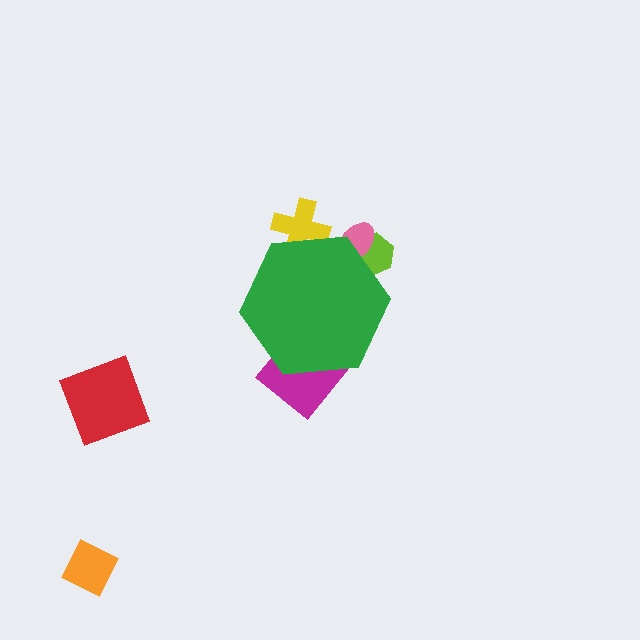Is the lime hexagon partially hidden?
Yes, the lime hexagon is partially hidden behind the green hexagon.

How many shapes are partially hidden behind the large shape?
4 shapes are partially hidden.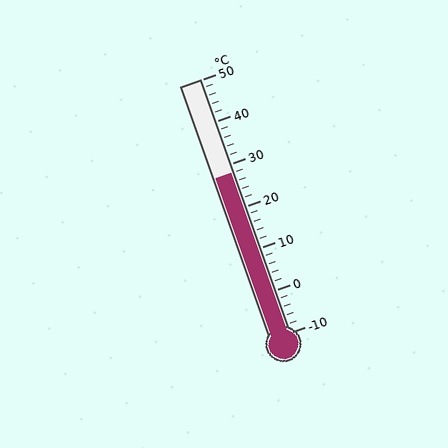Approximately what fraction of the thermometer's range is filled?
The thermometer is filled to approximately 65% of its range.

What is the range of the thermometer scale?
The thermometer scale ranges from -10°C to 50°C.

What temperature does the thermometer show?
The thermometer shows approximately 28°C.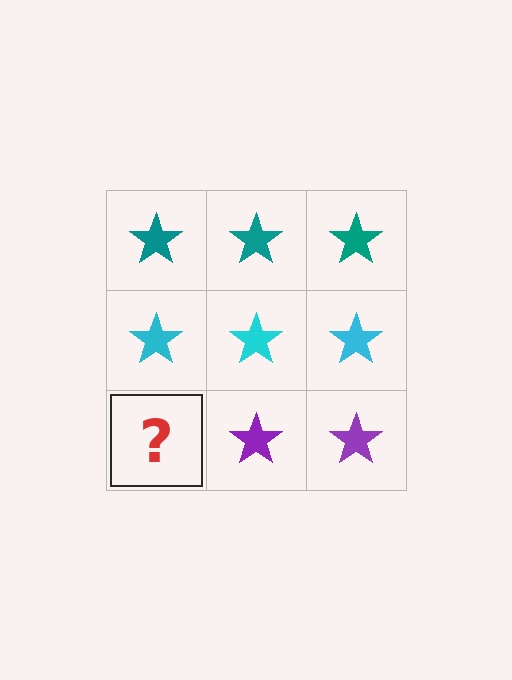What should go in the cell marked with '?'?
The missing cell should contain a purple star.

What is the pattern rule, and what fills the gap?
The rule is that each row has a consistent color. The gap should be filled with a purple star.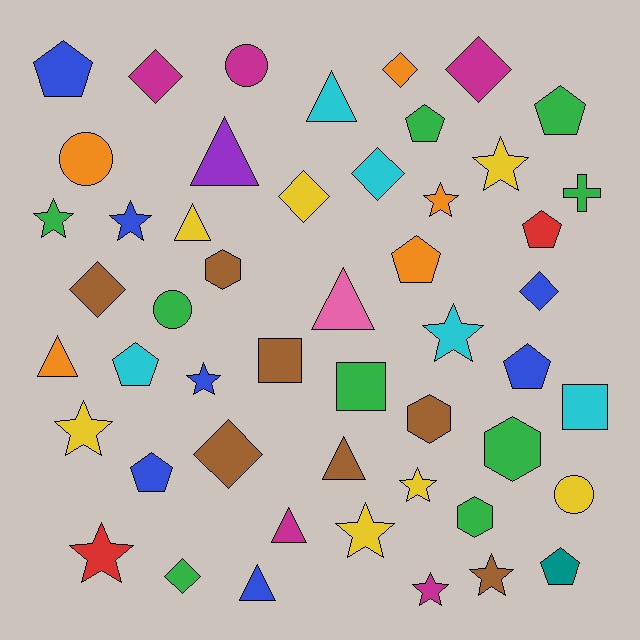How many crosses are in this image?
There is 1 cross.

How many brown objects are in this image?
There are 7 brown objects.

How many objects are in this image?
There are 50 objects.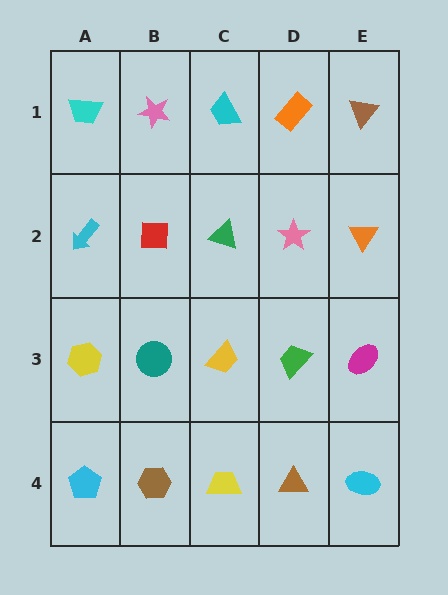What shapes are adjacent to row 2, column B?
A pink star (row 1, column B), a teal circle (row 3, column B), a cyan arrow (row 2, column A), a green triangle (row 2, column C).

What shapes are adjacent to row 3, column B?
A red square (row 2, column B), a brown hexagon (row 4, column B), a yellow hexagon (row 3, column A), a yellow trapezoid (row 3, column C).